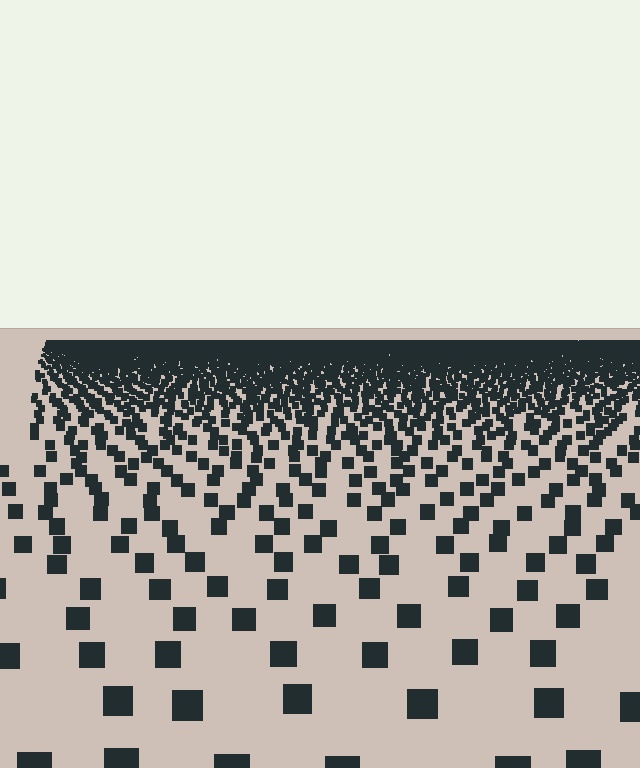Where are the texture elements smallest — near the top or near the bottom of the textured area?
Near the top.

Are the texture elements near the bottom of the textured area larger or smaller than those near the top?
Larger. Near the bottom, elements are closer to the viewer and appear at a bigger on-screen size.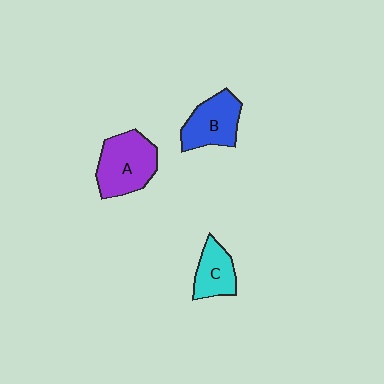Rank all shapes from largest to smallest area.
From largest to smallest: A (purple), B (blue), C (cyan).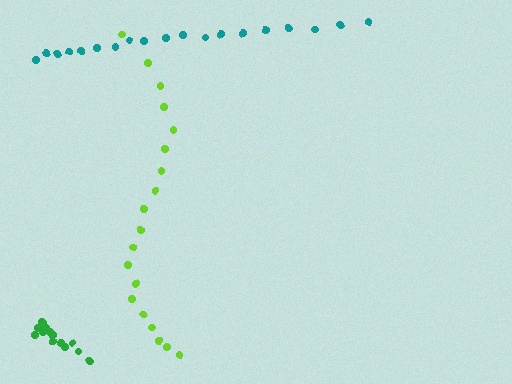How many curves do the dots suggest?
There are 3 distinct paths.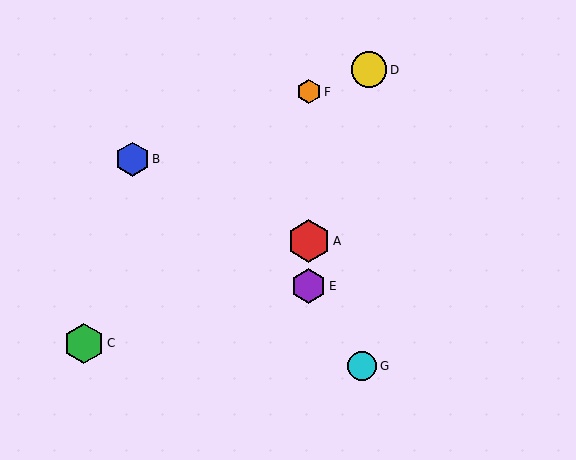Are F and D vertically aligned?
No, F is at x≈309 and D is at x≈369.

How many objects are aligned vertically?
3 objects (A, E, F) are aligned vertically.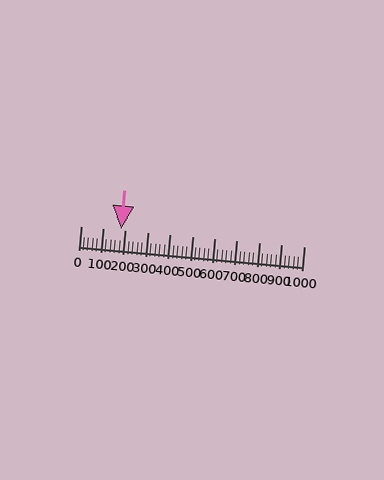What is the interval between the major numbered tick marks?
The major tick marks are spaced 100 units apart.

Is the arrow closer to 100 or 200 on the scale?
The arrow is closer to 200.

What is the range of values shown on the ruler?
The ruler shows values from 0 to 1000.